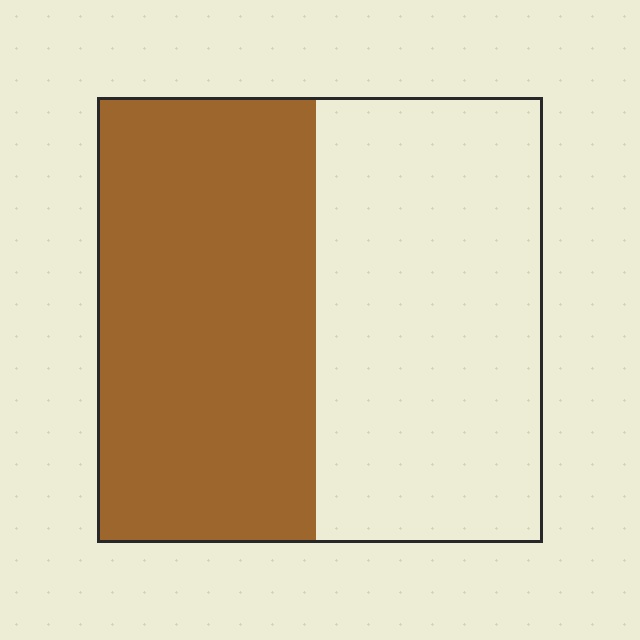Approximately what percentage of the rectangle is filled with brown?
Approximately 50%.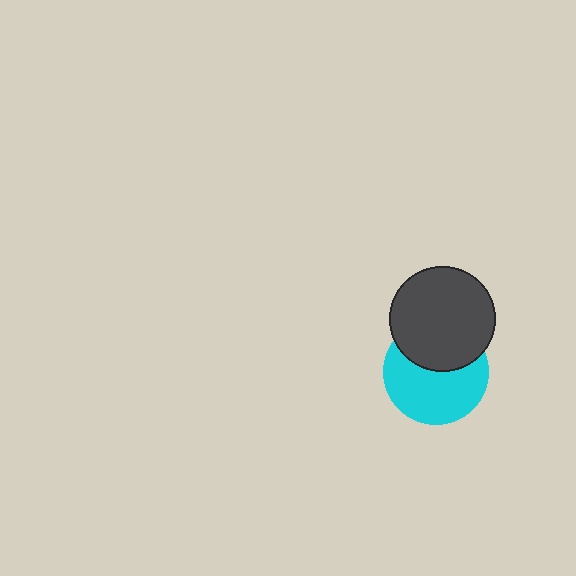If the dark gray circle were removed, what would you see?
You would see the complete cyan circle.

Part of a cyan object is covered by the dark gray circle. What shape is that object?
It is a circle.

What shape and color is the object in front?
The object in front is a dark gray circle.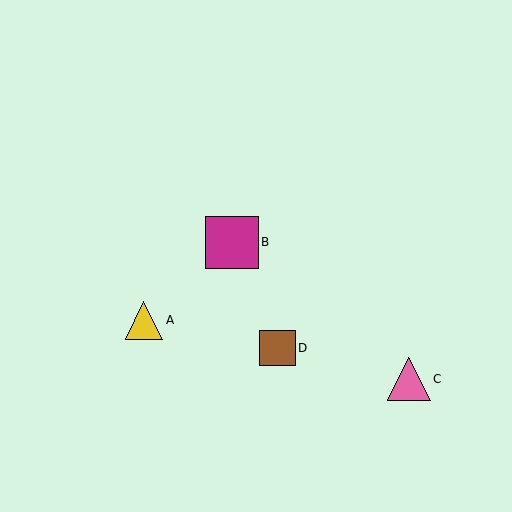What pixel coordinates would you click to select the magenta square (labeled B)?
Click at (232, 242) to select the magenta square B.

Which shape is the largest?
The magenta square (labeled B) is the largest.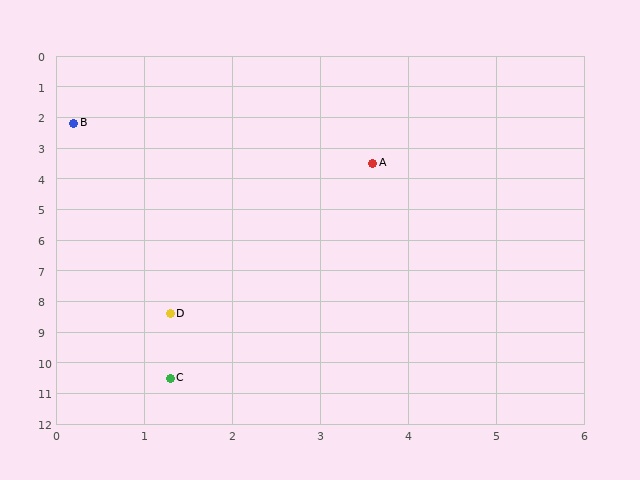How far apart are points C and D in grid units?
Points C and D are about 2.1 grid units apart.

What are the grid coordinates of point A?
Point A is at approximately (3.6, 3.5).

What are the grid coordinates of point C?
Point C is at approximately (1.3, 10.5).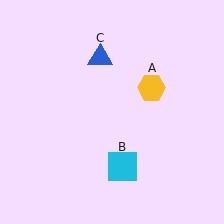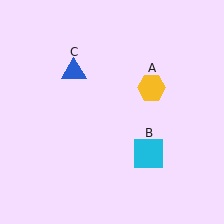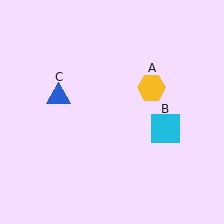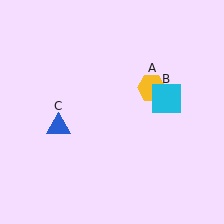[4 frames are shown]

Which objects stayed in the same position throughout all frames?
Yellow hexagon (object A) remained stationary.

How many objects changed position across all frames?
2 objects changed position: cyan square (object B), blue triangle (object C).